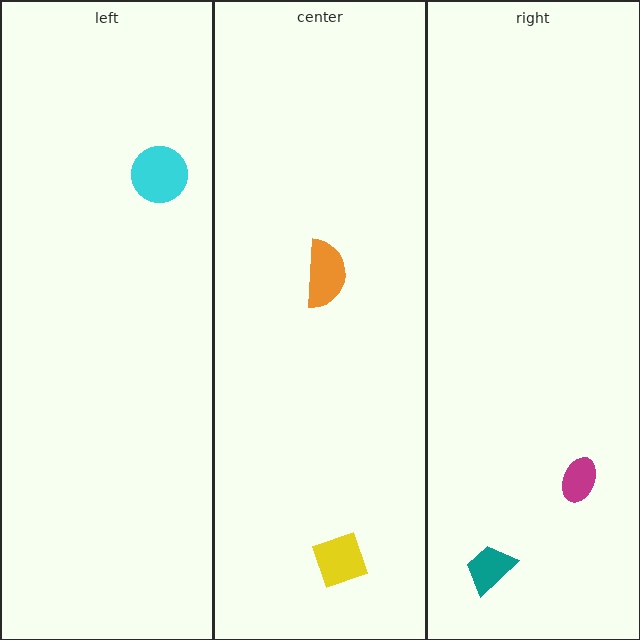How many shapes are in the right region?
2.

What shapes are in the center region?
The orange semicircle, the yellow diamond.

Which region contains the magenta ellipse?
The right region.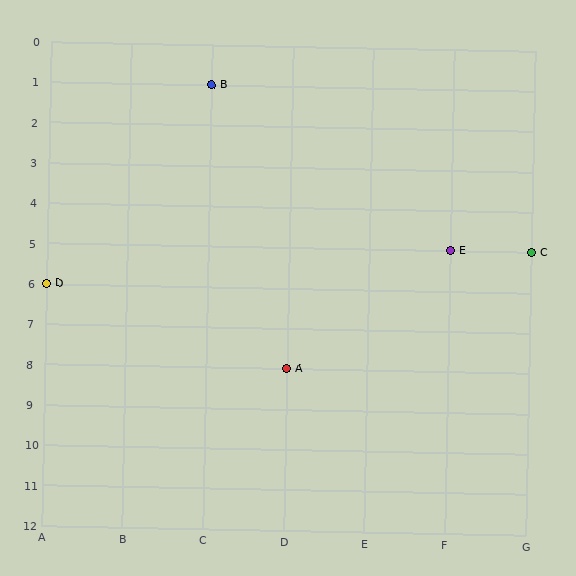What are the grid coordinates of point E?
Point E is at grid coordinates (F, 5).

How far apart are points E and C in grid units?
Points E and C are 1 column apart.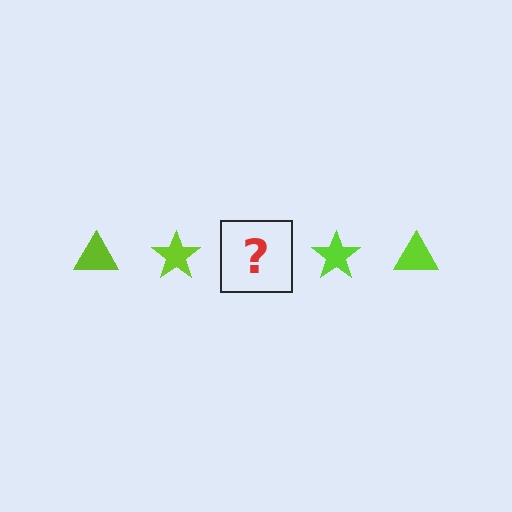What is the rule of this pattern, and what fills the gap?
The rule is that the pattern cycles through triangle, star shapes in lime. The gap should be filled with a lime triangle.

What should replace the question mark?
The question mark should be replaced with a lime triangle.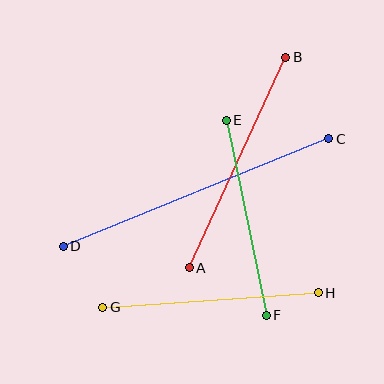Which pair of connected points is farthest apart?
Points C and D are farthest apart.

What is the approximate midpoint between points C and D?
The midpoint is at approximately (196, 193) pixels.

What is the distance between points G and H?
The distance is approximately 216 pixels.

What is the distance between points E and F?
The distance is approximately 199 pixels.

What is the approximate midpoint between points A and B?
The midpoint is at approximately (238, 162) pixels.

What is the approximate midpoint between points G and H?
The midpoint is at approximately (210, 300) pixels.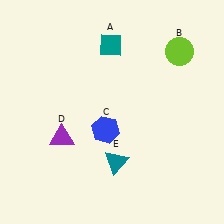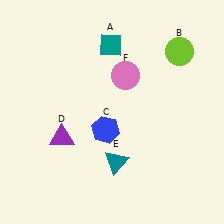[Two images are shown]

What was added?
A pink circle (F) was added in Image 2.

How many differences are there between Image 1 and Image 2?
There is 1 difference between the two images.